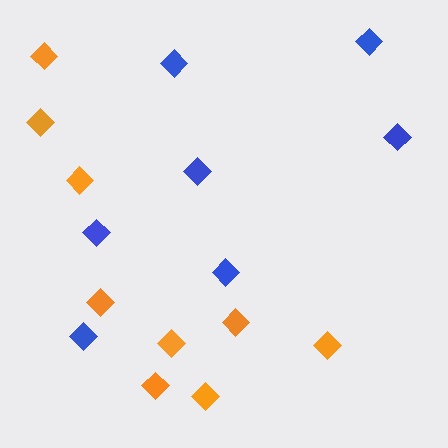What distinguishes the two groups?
There are 2 groups: one group of orange diamonds (9) and one group of blue diamonds (7).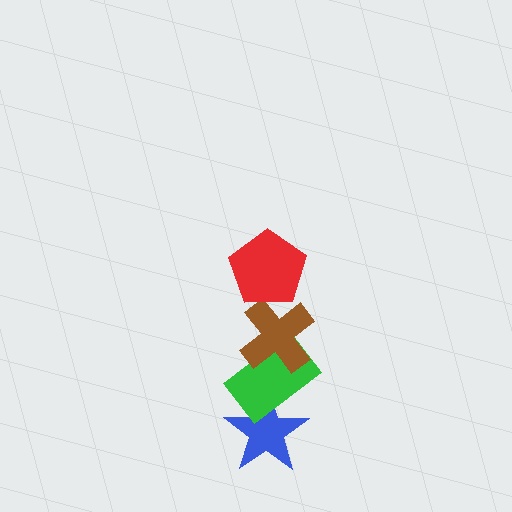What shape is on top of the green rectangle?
The brown cross is on top of the green rectangle.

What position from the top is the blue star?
The blue star is 4th from the top.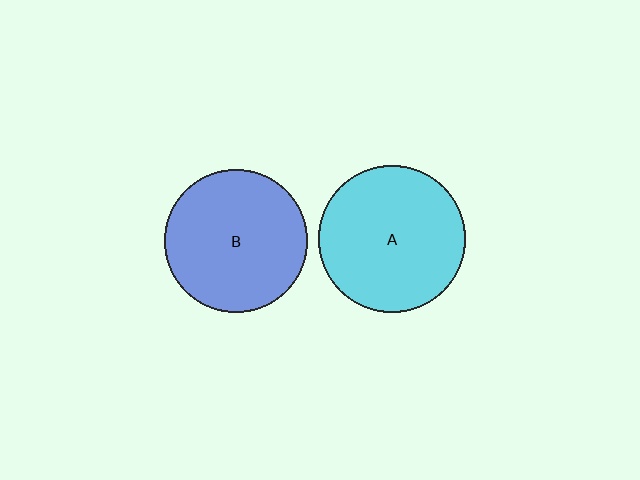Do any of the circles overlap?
No, none of the circles overlap.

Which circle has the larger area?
Circle A (cyan).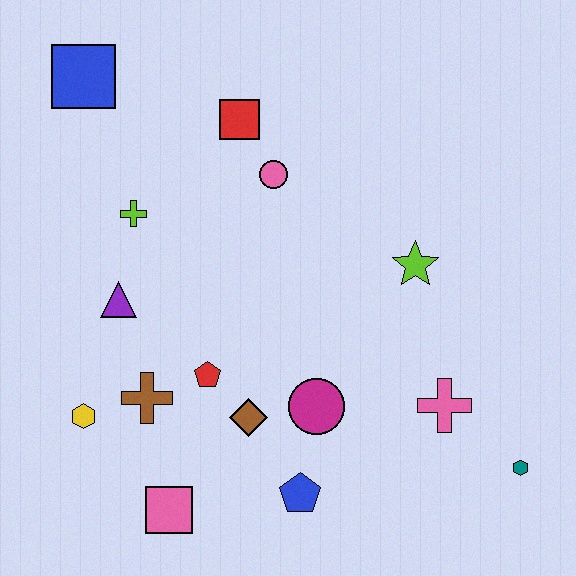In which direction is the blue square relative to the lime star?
The blue square is to the left of the lime star.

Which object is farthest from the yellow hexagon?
The teal hexagon is farthest from the yellow hexagon.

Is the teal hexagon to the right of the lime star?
Yes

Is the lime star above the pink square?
Yes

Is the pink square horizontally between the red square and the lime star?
No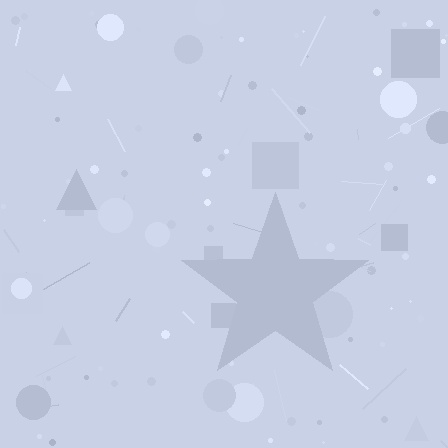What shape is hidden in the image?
A star is hidden in the image.